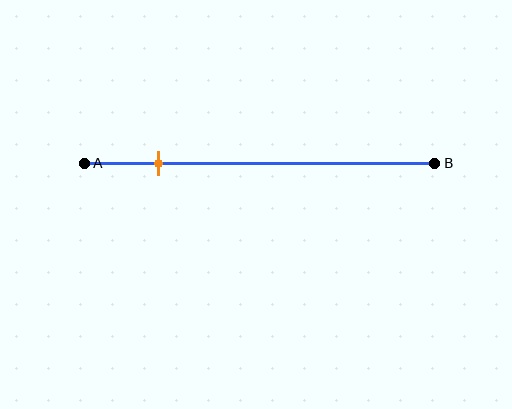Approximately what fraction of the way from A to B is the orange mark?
The orange mark is approximately 20% of the way from A to B.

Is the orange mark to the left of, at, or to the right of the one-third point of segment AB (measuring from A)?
The orange mark is to the left of the one-third point of segment AB.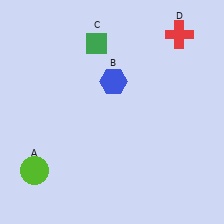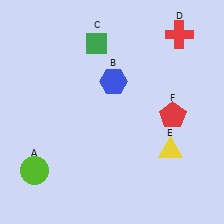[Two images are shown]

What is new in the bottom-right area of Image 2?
A red pentagon (F) was added in the bottom-right area of Image 2.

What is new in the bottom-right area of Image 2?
A yellow triangle (E) was added in the bottom-right area of Image 2.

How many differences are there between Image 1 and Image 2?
There are 2 differences between the two images.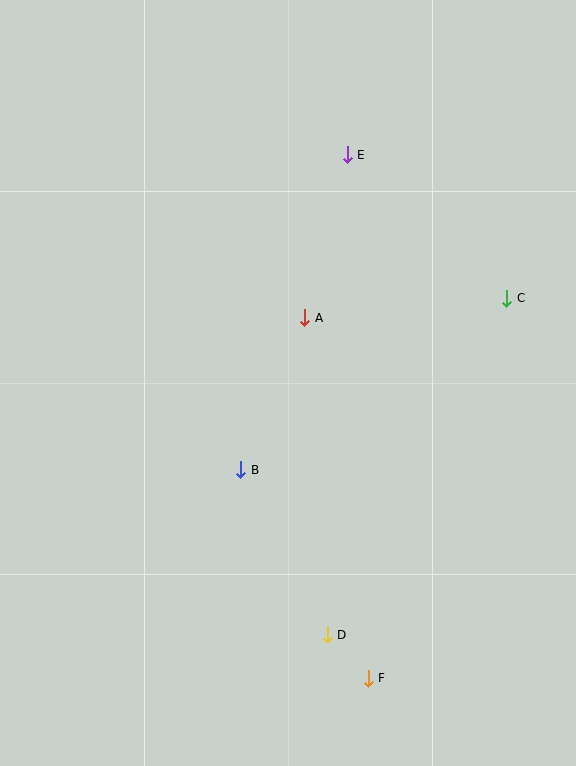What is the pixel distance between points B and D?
The distance between B and D is 186 pixels.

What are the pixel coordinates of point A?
Point A is at (305, 318).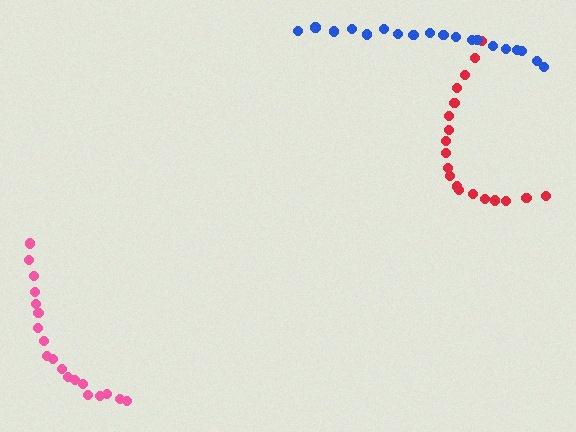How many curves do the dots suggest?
There are 3 distinct paths.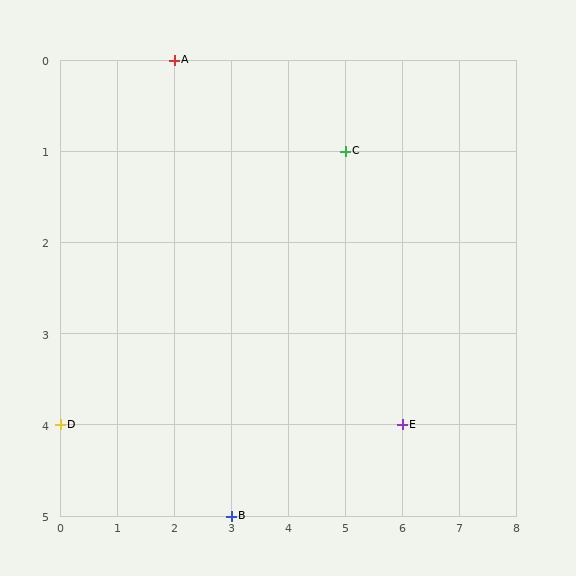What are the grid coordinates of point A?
Point A is at grid coordinates (2, 0).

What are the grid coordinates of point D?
Point D is at grid coordinates (0, 4).